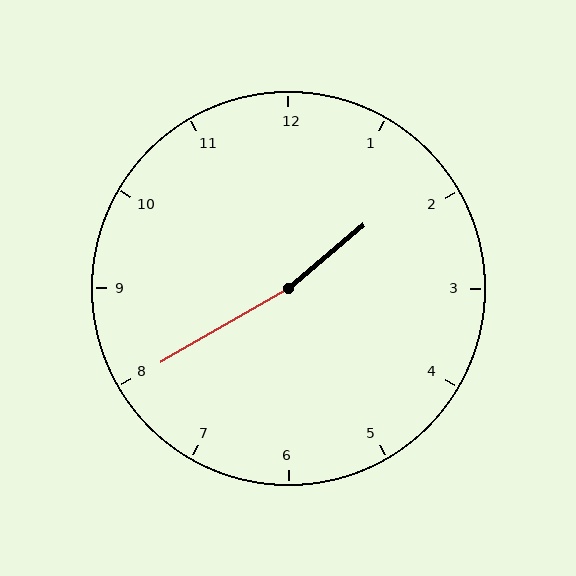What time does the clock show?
1:40.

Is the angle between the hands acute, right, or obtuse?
It is obtuse.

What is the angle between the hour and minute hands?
Approximately 170 degrees.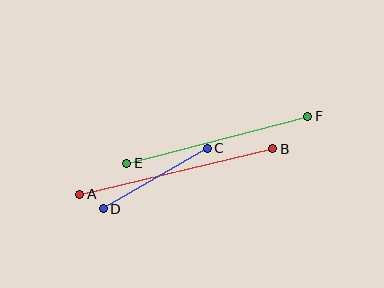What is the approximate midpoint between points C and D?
The midpoint is at approximately (155, 179) pixels.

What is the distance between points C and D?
The distance is approximately 120 pixels.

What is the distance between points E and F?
The distance is approximately 187 pixels.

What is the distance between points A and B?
The distance is approximately 198 pixels.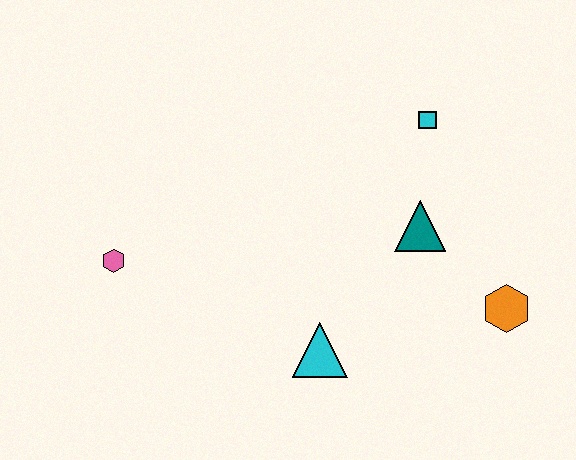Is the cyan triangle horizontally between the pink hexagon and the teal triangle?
Yes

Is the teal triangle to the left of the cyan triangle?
No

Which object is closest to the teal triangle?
The cyan square is closest to the teal triangle.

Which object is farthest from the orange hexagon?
The pink hexagon is farthest from the orange hexagon.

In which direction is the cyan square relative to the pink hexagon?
The cyan square is to the right of the pink hexagon.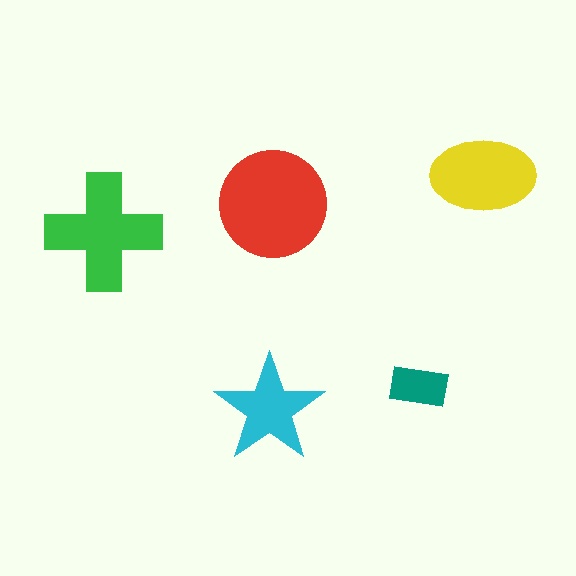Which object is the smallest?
The teal rectangle.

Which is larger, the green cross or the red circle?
The red circle.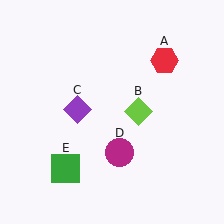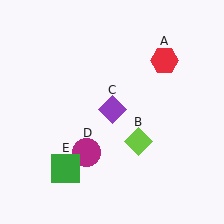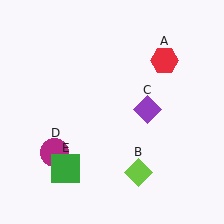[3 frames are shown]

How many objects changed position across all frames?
3 objects changed position: lime diamond (object B), purple diamond (object C), magenta circle (object D).